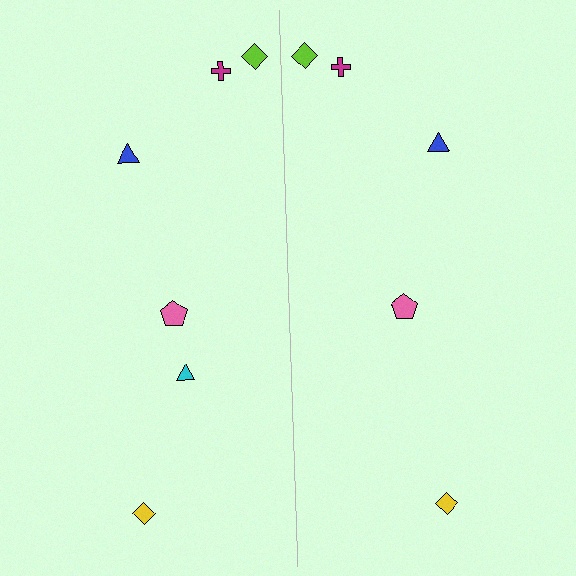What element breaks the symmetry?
A cyan triangle is missing from the right side.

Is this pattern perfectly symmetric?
No, the pattern is not perfectly symmetric. A cyan triangle is missing from the right side.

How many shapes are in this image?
There are 11 shapes in this image.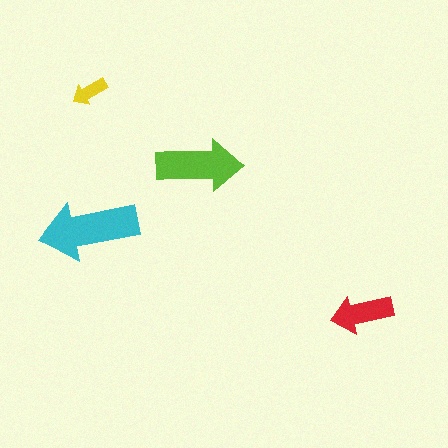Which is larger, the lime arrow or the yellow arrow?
The lime one.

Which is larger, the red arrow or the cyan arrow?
The cyan one.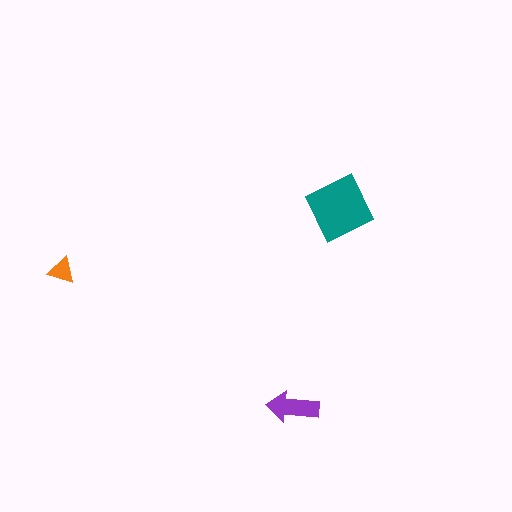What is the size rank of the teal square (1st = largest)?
1st.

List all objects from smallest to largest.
The orange triangle, the purple arrow, the teal square.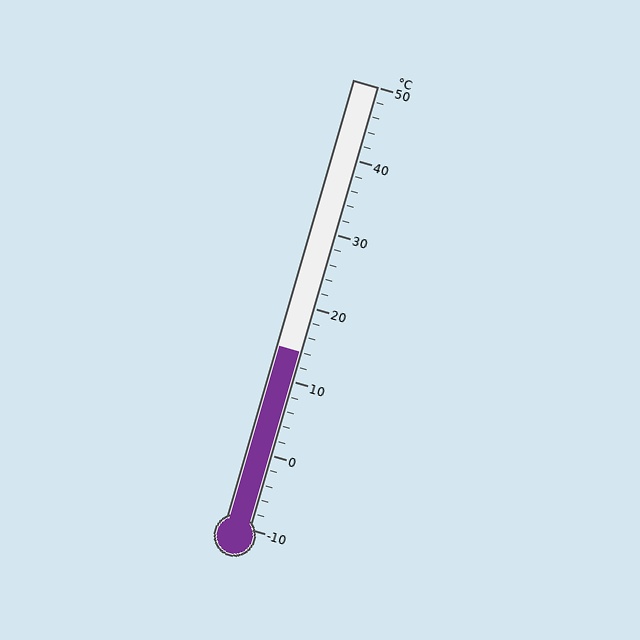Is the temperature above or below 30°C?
The temperature is below 30°C.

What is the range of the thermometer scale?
The thermometer scale ranges from -10°C to 50°C.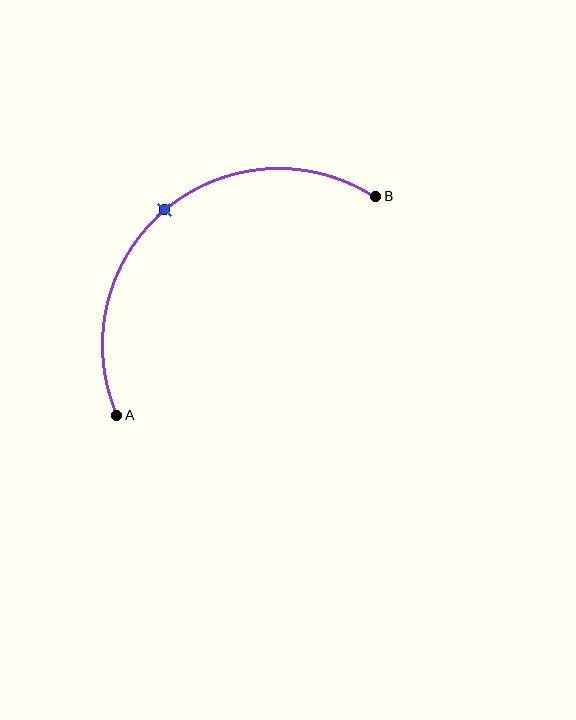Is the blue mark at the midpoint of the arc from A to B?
Yes. The blue mark lies on the arc at equal arc-length from both A and B — it is the arc midpoint.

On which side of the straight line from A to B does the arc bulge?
The arc bulges above and to the left of the straight line connecting A and B.